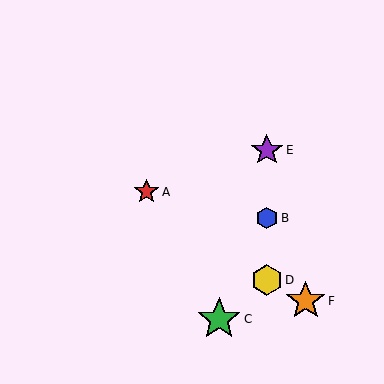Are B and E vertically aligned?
Yes, both are at x≈267.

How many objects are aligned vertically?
3 objects (B, D, E) are aligned vertically.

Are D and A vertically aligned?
No, D is at x≈267 and A is at x≈147.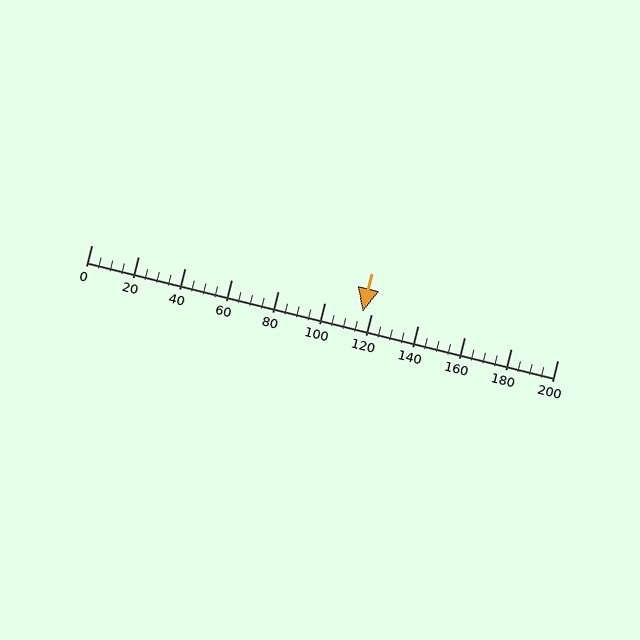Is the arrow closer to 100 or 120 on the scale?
The arrow is closer to 120.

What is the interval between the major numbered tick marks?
The major tick marks are spaced 20 units apart.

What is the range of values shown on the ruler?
The ruler shows values from 0 to 200.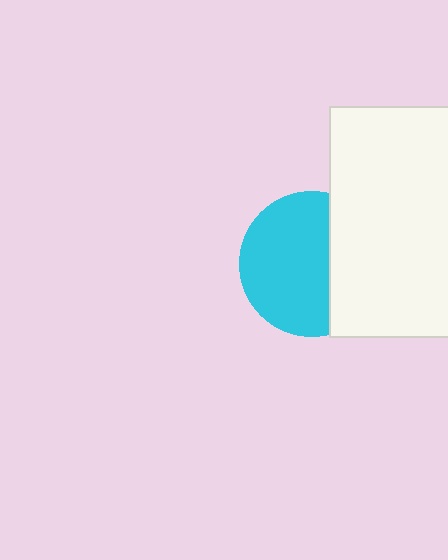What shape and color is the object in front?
The object in front is a white rectangle.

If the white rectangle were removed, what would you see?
You would see the complete cyan circle.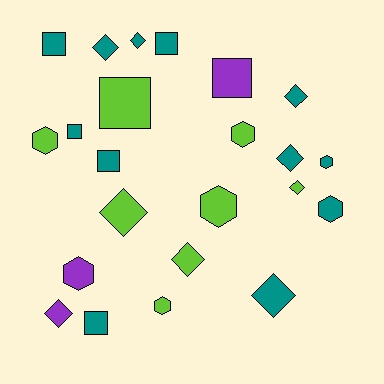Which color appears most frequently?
Teal, with 12 objects.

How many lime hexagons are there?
There are 4 lime hexagons.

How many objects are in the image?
There are 23 objects.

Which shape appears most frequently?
Diamond, with 9 objects.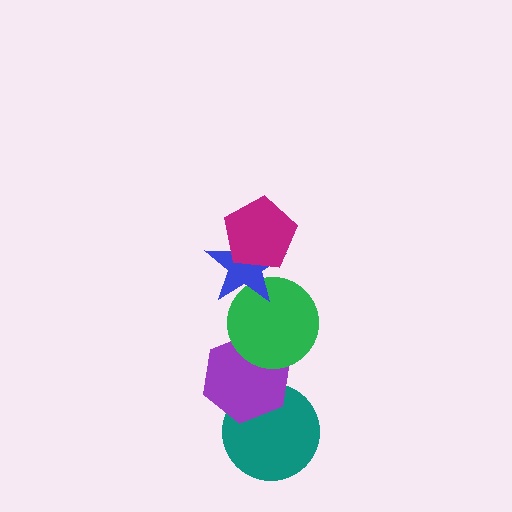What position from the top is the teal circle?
The teal circle is 5th from the top.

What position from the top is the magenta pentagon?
The magenta pentagon is 1st from the top.